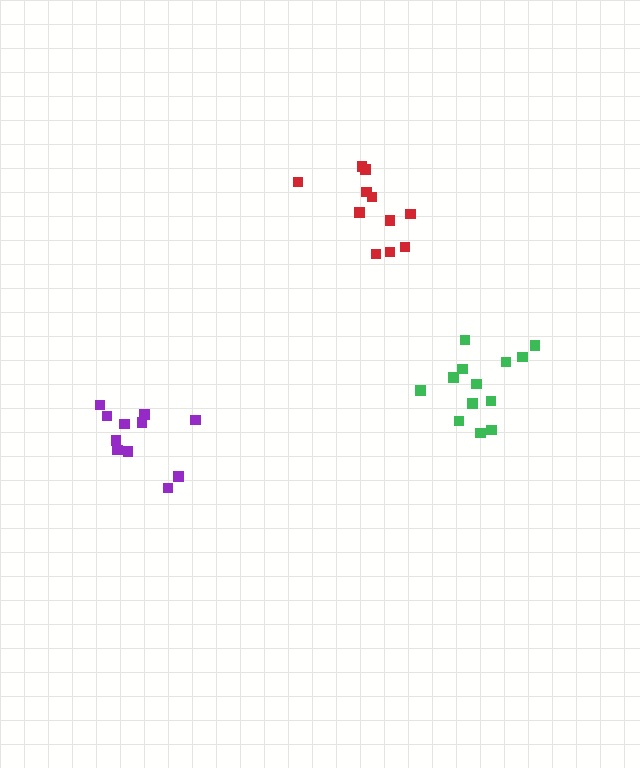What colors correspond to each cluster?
The clusters are colored: purple, green, red.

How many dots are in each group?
Group 1: 11 dots, Group 2: 13 dots, Group 3: 11 dots (35 total).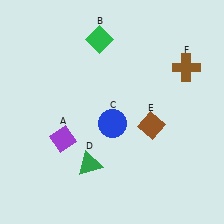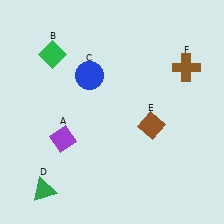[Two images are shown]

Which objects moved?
The objects that moved are: the green diamond (B), the blue circle (C), the green triangle (D).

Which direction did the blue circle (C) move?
The blue circle (C) moved up.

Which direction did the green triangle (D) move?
The green triangle (D) moved left.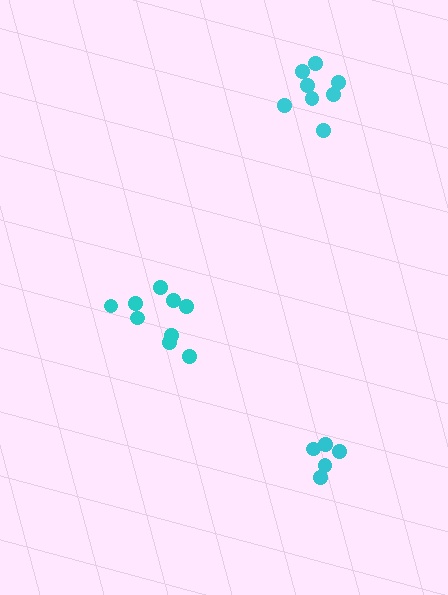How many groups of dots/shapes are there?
There are 3 groups.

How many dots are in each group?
Group 1: 5 dots, Group 2: 8 dots, Group 3: 9 dots (22 total).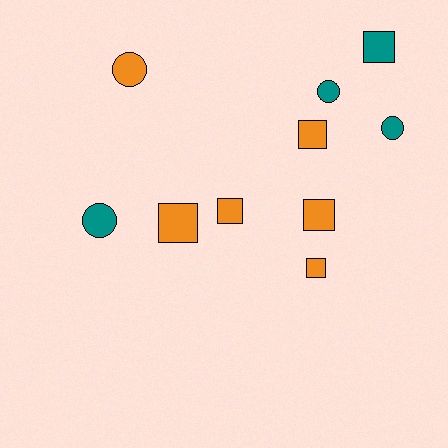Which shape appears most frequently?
Square, with 6 objects.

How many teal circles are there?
There are 3 teal circles.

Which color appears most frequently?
Orange, with 6 objects.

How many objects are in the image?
There are 10 objects.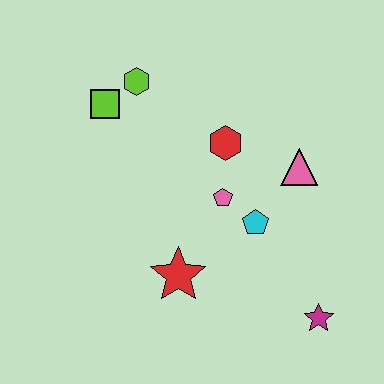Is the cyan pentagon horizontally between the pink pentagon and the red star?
No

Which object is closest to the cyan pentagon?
The pink pentagon is closest to the cyan pentagon.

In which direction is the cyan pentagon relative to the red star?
The cyan pentagon is to the right of the red star.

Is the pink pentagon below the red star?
No